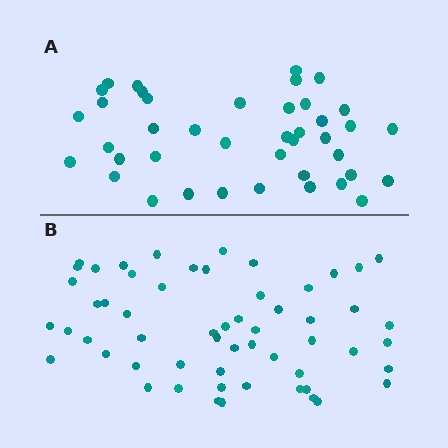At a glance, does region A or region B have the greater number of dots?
Region B (the bottom region) has more dots.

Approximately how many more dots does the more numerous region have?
Region B has approximately 15 more dots than region A.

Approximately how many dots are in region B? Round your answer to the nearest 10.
About 60 dots. (The exact count is 57, which rounds to 60.)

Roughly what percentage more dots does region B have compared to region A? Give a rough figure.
About 40% more.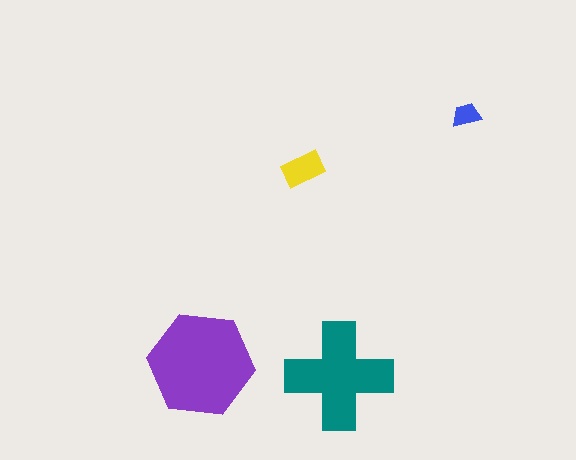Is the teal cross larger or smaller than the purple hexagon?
Smaller.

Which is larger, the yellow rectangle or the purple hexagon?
The purple hexagon.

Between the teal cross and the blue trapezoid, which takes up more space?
The teal cross.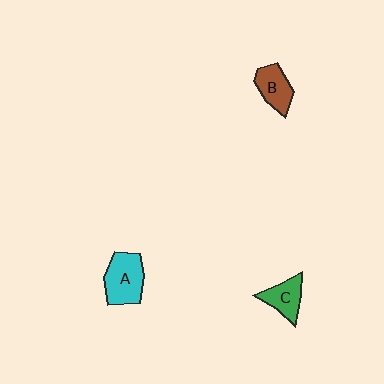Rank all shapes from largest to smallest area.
From largest to smallest: A (cyan), B (brown), C (green).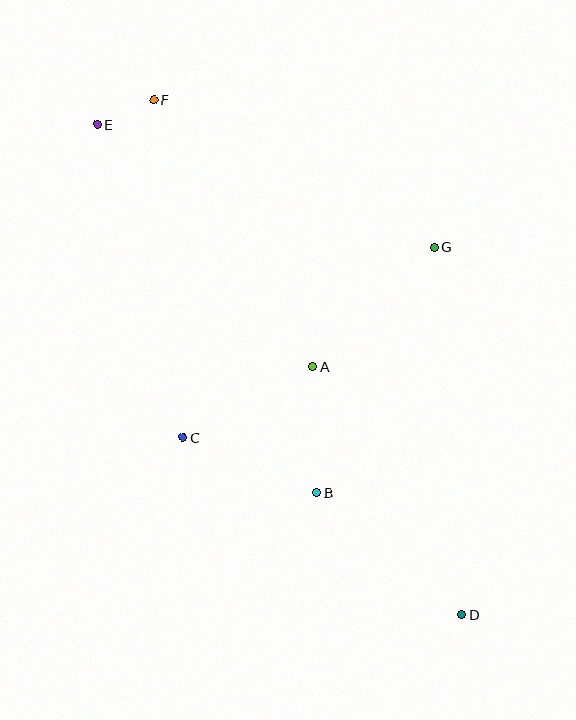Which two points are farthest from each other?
Points D and E are farthest from each other.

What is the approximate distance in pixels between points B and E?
The distance between B and E is approximately 429 pixels.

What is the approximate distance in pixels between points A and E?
The distance between A and E is approximately 325 pixels.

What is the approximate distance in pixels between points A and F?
The distance between A and F is approximately 311 pixels.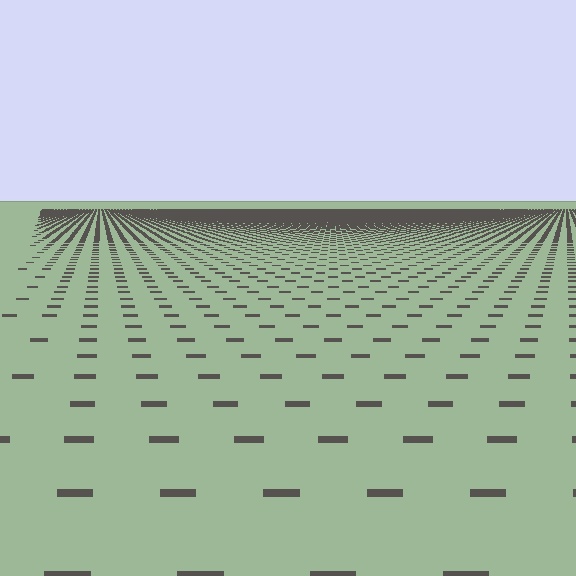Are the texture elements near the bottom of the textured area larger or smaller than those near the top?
Larger. Near the bottom, elements are closer to the viewer and appear at a bigger on-screen size.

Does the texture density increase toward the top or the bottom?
Density increases toward the top.